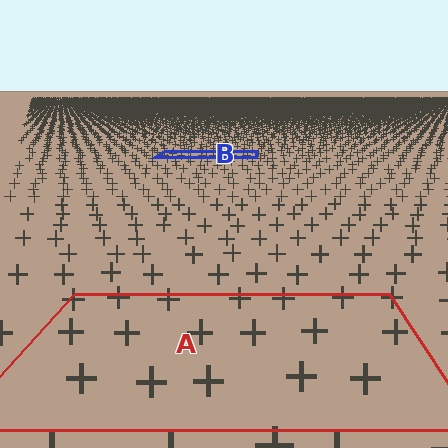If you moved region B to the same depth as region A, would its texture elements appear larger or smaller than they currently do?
They would appear larger. At a closer depth, the same texture elements are projected at a bigger on-screen size.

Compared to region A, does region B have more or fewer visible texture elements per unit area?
Region B has more texture elements per unit area — they are packed more densely because it is farther away.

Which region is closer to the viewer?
Region A is closer. The texture elements there are larger and more spread out.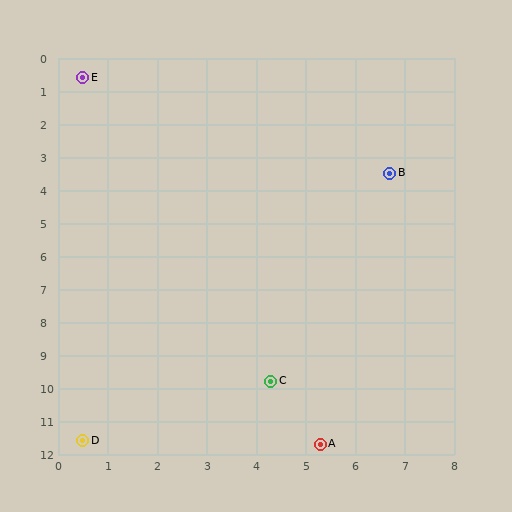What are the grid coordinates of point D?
Point D is at approximately (0.5, 11.6).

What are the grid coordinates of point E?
Point E is at approximately (0.5, 0.6).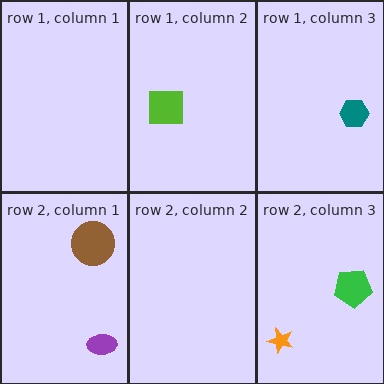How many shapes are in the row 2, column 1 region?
2.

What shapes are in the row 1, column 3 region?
The teal hexagon.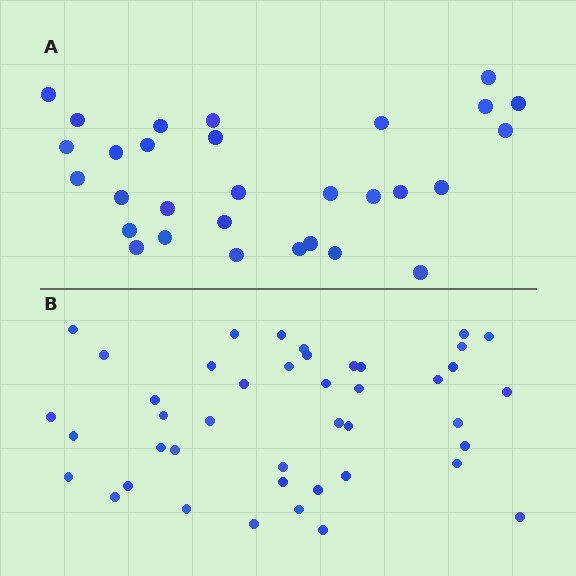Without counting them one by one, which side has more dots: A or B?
Region B (the bottom region) has more dots.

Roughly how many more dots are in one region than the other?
Region B has approximately 15 more dots than region A.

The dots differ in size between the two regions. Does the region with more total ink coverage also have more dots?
No. Region A has more total ink coverage because its dots are larger, but region B actually contains more individual dots. Total area can be misleading — the number of items is what matters here.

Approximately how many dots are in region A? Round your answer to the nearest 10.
About 30 dots.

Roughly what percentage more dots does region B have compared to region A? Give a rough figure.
About 45% more.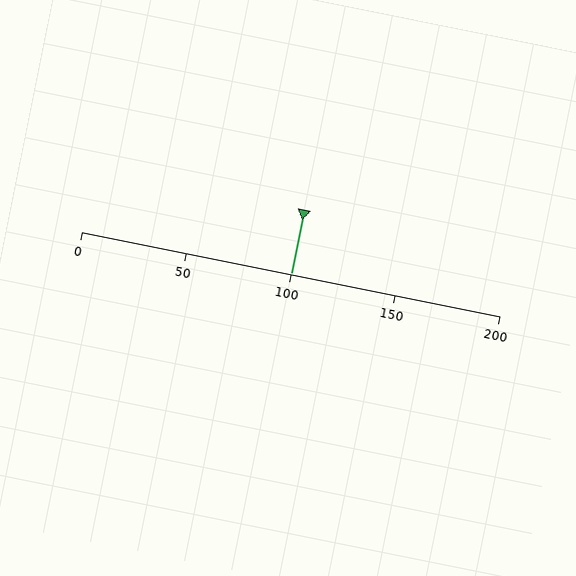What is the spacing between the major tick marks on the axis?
The major ticks are spaced 50 apart.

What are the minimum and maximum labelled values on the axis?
The axis runs from 0 to 200.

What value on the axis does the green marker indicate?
The marker indicates approximately 100.